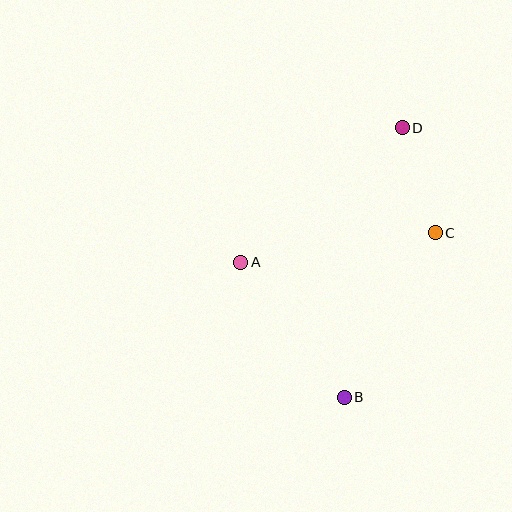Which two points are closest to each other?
Points C and D are closest to each other.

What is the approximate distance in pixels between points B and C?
The distance between B and C is approximately 188 pixels.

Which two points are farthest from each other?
Points B and D are farthest from each other.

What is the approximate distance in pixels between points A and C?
The distance between A and C is approximately 197 pixels.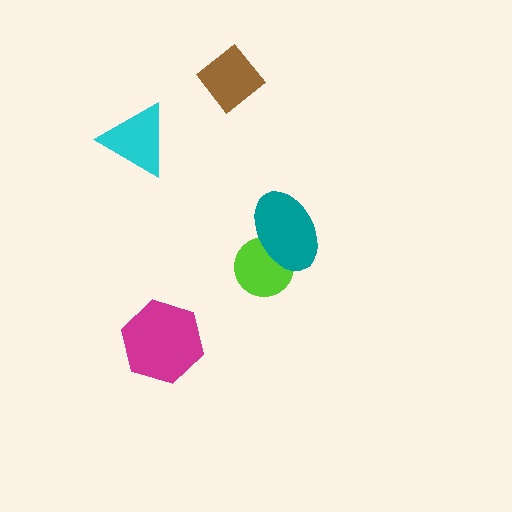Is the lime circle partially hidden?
Yes, it is partially covered by another shape.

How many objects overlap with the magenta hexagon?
0 objects overlap with the magenta hexagon.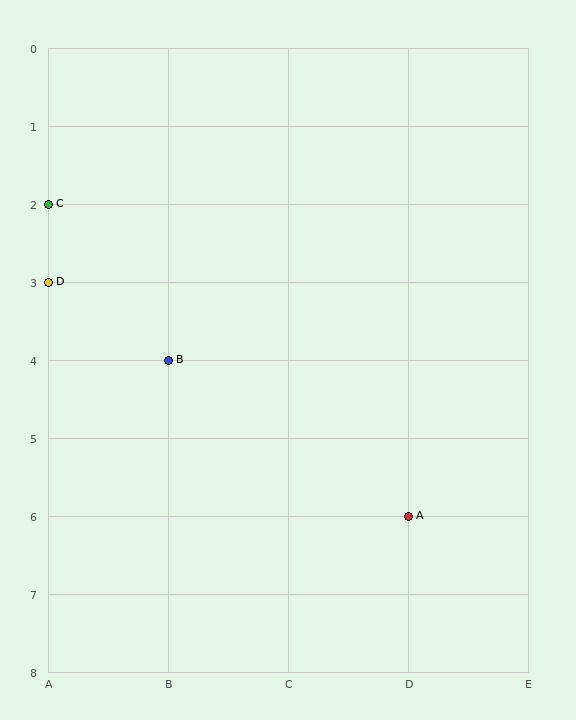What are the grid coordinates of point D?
Point D is at grid coordinates (A, 3).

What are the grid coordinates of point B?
Point B is at grid coordinates (B, 4).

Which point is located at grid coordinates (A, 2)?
Point C is at (A, 2).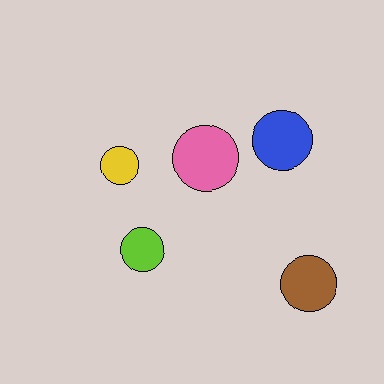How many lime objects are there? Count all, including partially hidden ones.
There is 1 lime object.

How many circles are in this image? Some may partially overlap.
There are 5 circles.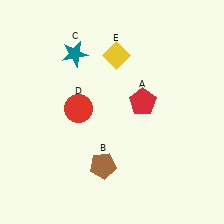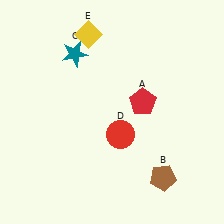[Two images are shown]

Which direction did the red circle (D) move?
The red circle (D) moved right.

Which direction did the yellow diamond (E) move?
The yellow diamond (E) moved left.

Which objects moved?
The objects that moved are: the brown pentagon (B), the red circle (D), the yellow diamond (E).